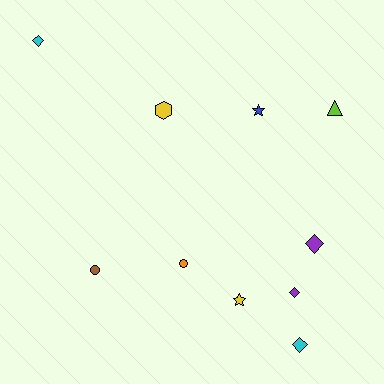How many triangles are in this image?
There is 1 triangle.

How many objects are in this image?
There are 10 objects.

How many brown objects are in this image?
There is 1 brown object.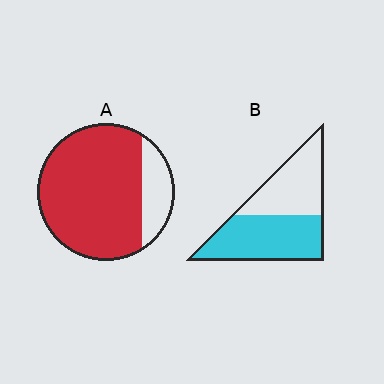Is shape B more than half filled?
Yes.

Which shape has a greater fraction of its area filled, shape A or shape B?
Shape A.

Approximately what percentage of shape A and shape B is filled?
A is approximately 80% and B is approximately 55%.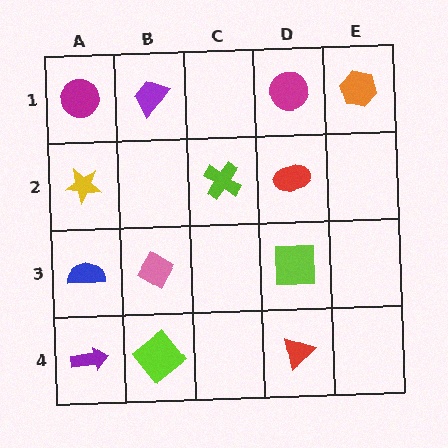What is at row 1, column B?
A purple trapezoid.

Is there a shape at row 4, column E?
No, that cell is empty.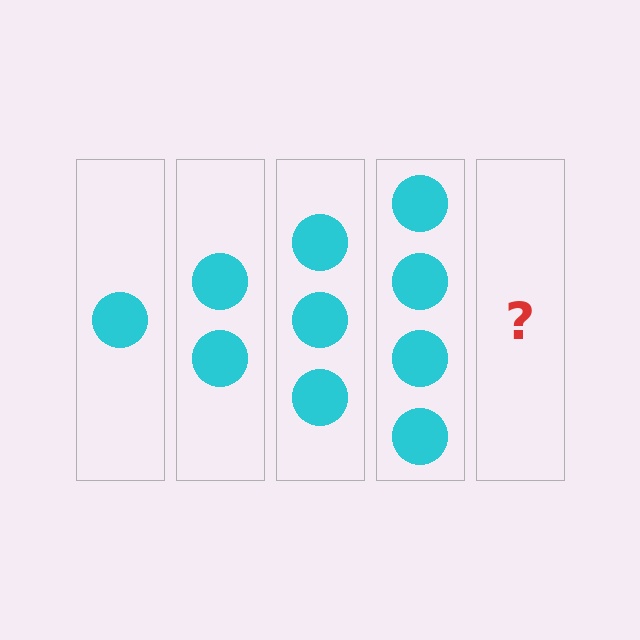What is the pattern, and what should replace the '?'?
The pattern is that each step adds one more circle. The '?' should be 5 circles.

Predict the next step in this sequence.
The next step is 5 circles.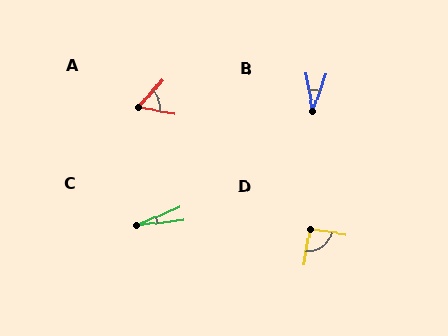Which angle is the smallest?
C, at approximately 17 degrees.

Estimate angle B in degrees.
Approximately 29 degrees.